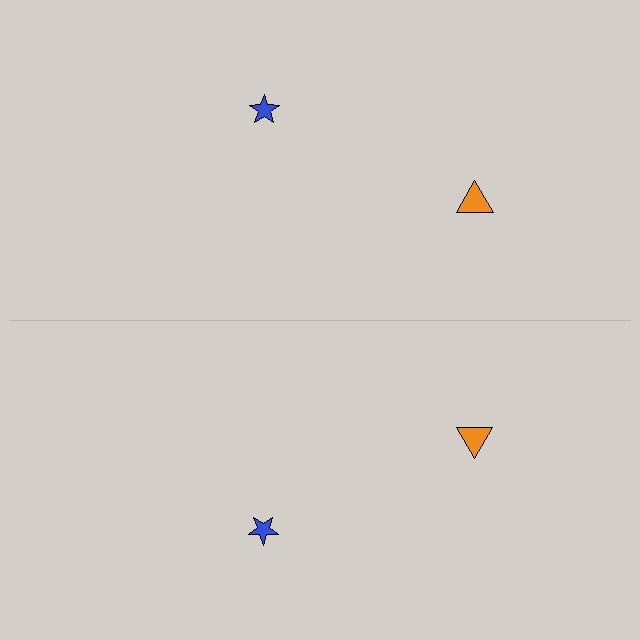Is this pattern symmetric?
Yes, this pattern has bilateral (reflection) symmetry.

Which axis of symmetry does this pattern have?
The pattern has a horizontal axis of symmetry running through the center of the image.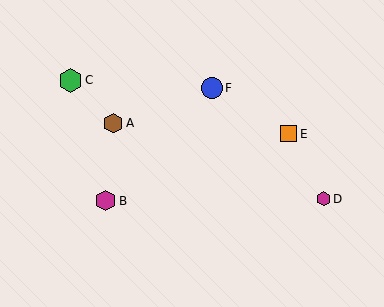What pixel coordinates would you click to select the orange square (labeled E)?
Click at (289, 134) to select the orange square E.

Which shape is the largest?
The green hexagon (labeled C) is the largest.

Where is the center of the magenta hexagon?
The center of the magenta hexagon is at (105, 201).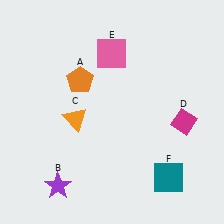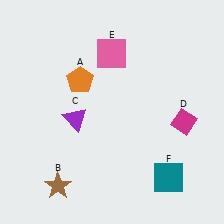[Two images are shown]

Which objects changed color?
B changed from purple to brown. C changed from orange to purple.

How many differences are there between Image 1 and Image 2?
There are 2 differences between the two images.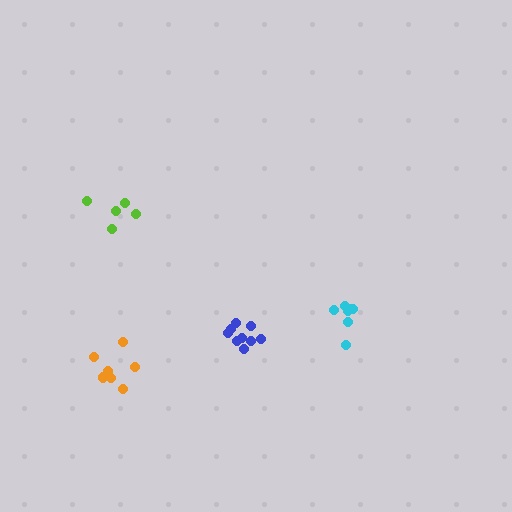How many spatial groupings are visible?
There are 4 spatial groupings.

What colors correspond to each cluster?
The clusters are colored: blue, orange, cyan, lime.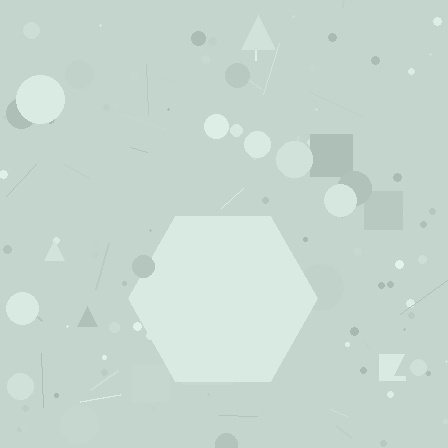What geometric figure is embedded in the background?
A hexagon is embedded in the background.